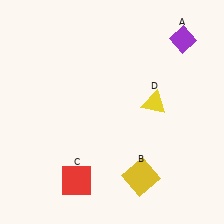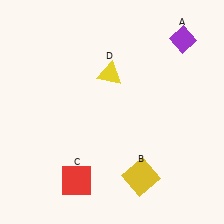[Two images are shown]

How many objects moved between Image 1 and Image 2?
1 object moved between the two images.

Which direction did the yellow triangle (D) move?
The yellow triangle (D) moved left.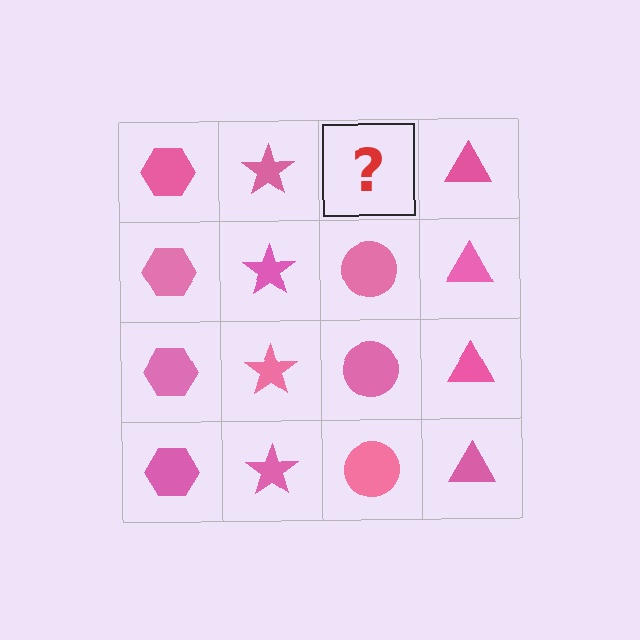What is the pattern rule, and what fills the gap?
The rule is that each column has a consistent shape. The gap should be filled with a pink circle.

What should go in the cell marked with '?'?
The missing cell should contain a pink circle.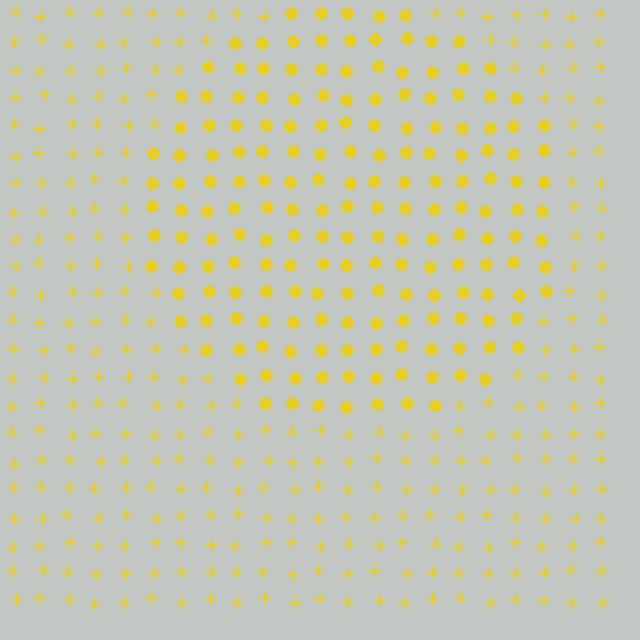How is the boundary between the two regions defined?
The boundary is defined by a change in element shape: circles inside vs. plus signs outside. All elements share the same color and spacing.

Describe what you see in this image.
The image is filled with small yellow elements arranged in a uniform grid. A circle-shaped region contains circles, while the surrounding area contains plus signs. The boundary is defined purely by the change in element shape.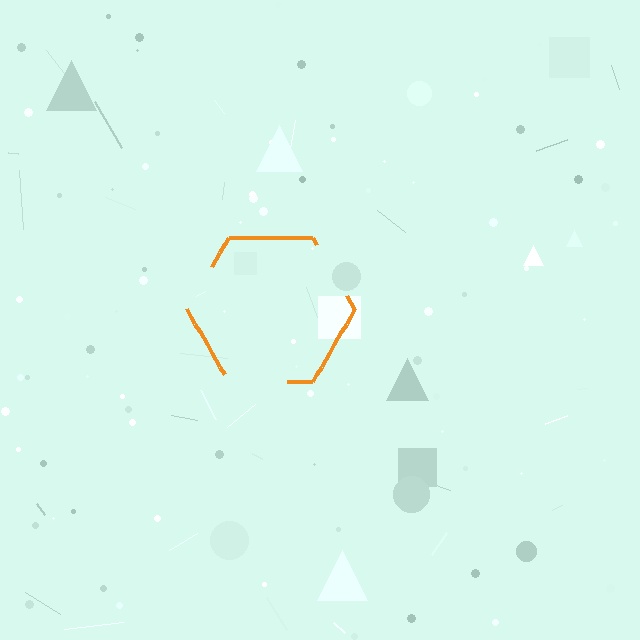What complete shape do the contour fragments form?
The contour fragments form a hexagon.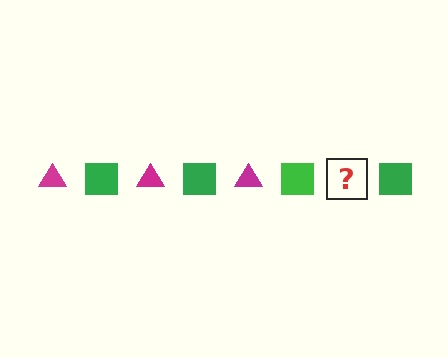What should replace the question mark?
The question mark should be replaced with a magenta triangle.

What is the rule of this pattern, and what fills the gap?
The rule is that the pattern alternates between magenta triangle and green square. The gap should be filled with a magenta triangle.